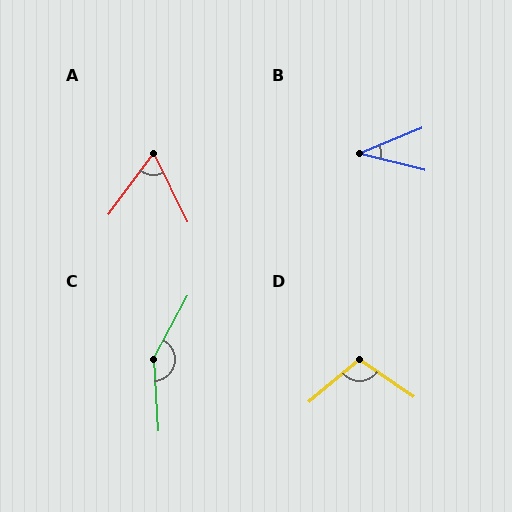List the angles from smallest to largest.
B (36°), A (62°), D (106°), C (148°).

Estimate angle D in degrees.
Approximately 106 degrees.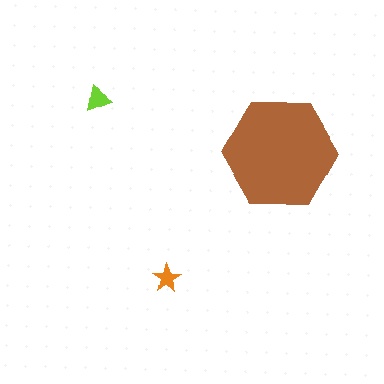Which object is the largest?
The brown hexagon.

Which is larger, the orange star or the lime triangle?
The lime triangle.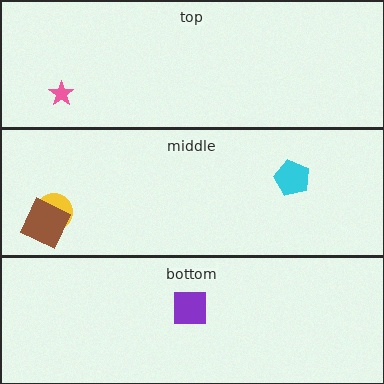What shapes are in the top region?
The pink star.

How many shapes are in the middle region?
3.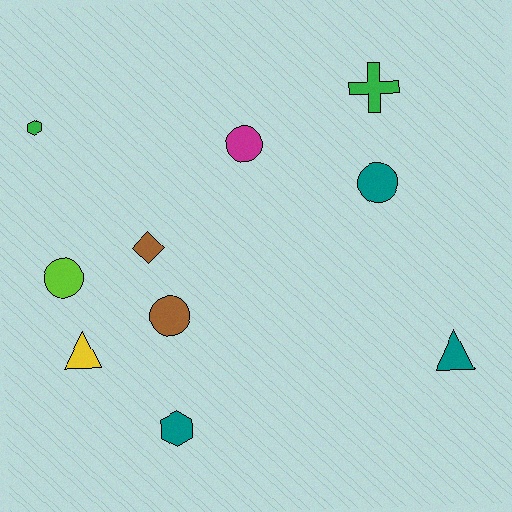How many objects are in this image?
There are 10 objects.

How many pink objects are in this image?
There are no pink objects.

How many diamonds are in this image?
There is 1 diamond.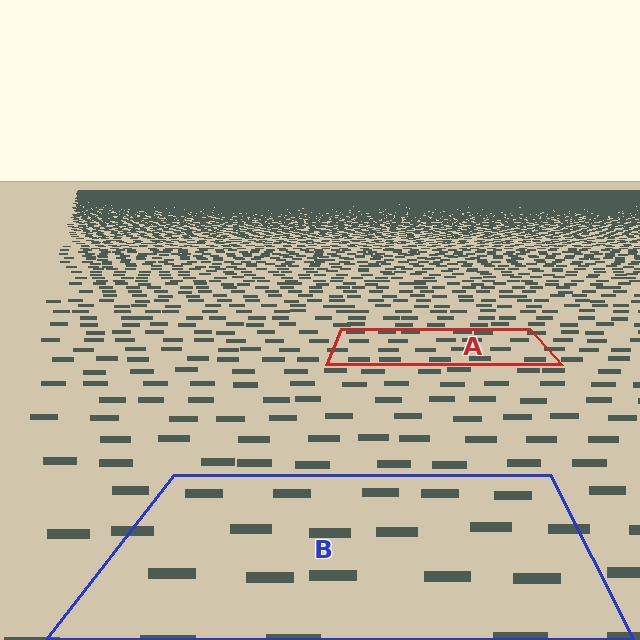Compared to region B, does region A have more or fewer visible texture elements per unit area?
Region A has more texture elements per unit area — they are packed more densely because it is farther away.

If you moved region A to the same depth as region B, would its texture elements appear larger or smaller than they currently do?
They would appear larger. At a closer depth, the same texture elements are projected at a bigger on-screen size.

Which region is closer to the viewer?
Region B is closer. The texture elements there are larger and more spread out.